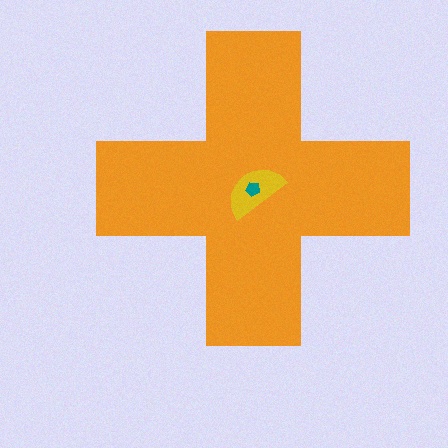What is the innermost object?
The teal pentagon.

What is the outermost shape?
The orange cross.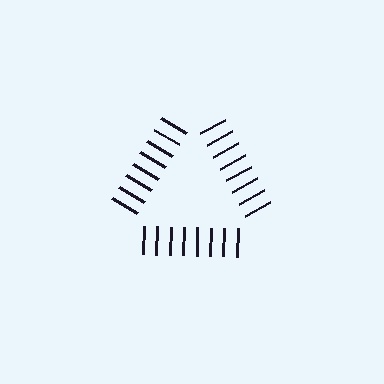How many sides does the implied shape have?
3 sides — the line-ends trace a triangle.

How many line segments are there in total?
24 — 8 along each of the 3 edges.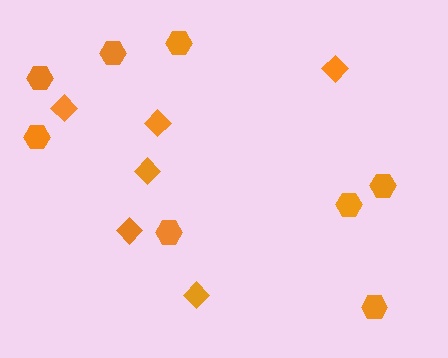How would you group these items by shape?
There are 2 groups: one group of diamonds (6) and one group of hexagons (8).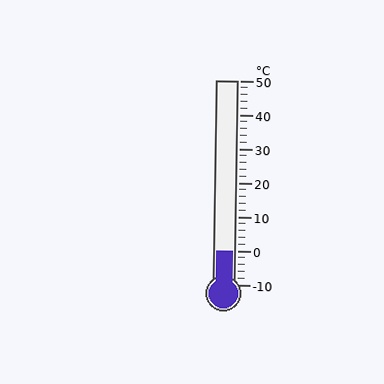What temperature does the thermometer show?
The thermometer shows approximately 0°C.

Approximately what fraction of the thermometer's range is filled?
The thermometer is filled to approximately 15% of its range.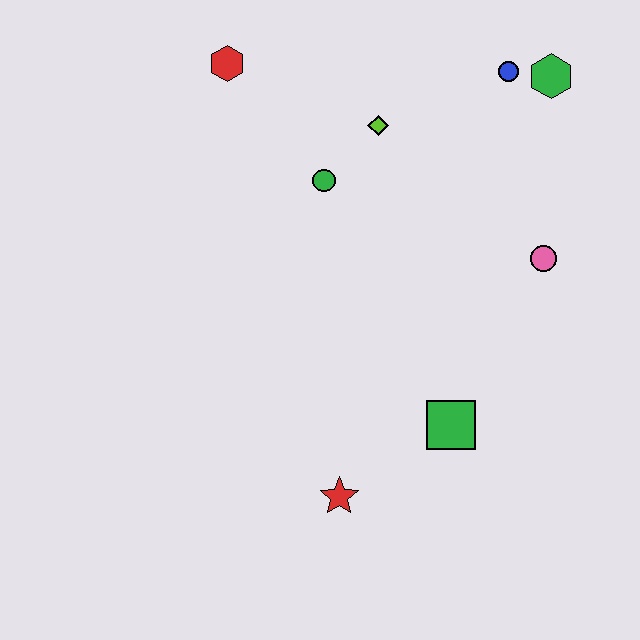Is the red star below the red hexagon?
Yes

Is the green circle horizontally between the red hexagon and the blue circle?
Yes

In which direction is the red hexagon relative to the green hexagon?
The red hexagon is to the left of the green hexagon.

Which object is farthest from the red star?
The green hexagon is farthest from the red star.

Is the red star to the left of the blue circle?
Yes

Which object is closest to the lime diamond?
The green circle is closest to the lime diamond.